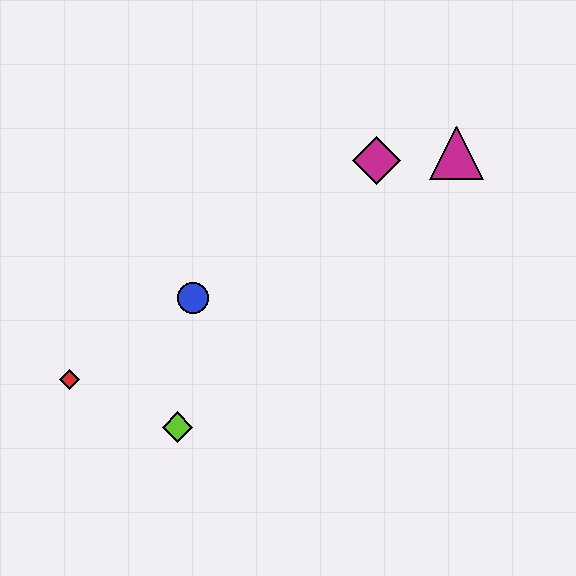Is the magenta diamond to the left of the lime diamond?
No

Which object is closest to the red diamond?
The lime diamond is closest to the red diamond.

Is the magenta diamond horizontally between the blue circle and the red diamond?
No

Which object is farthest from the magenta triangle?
The red diamond is farthest from the magenta triangle.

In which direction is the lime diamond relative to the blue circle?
The lime diamond is below the blue circle.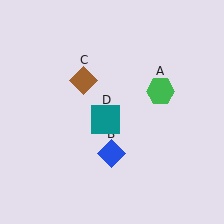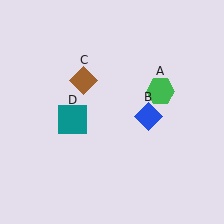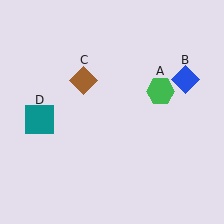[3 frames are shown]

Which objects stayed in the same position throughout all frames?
Green hexagon (object A) and brown diamond (object C) remained stationary.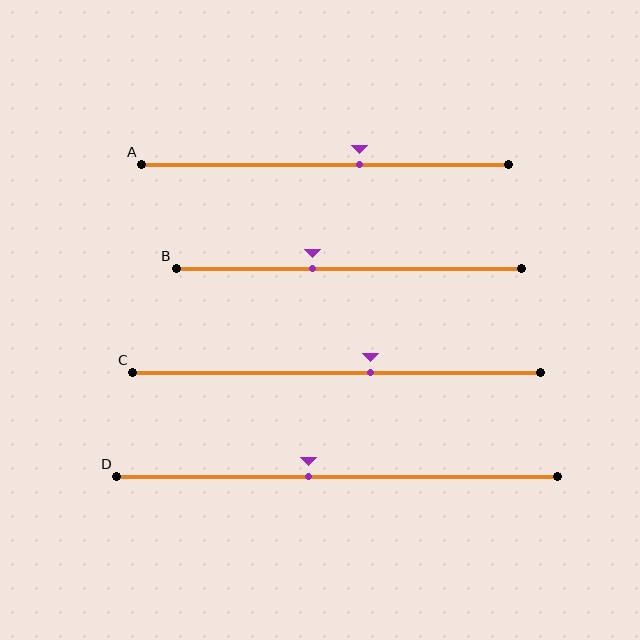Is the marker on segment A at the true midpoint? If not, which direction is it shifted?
No, the marker on segment A is shifted to the right by about 9% of the segment length.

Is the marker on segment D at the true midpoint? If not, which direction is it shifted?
No, the marker on segment D is shifted to the left by about 6% of the segment length.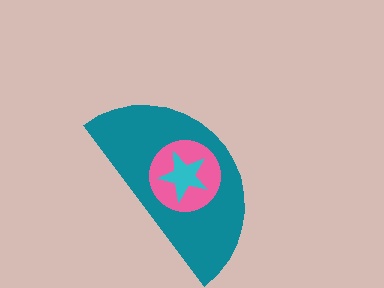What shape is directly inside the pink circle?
The cyan star.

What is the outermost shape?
The teal semicircle.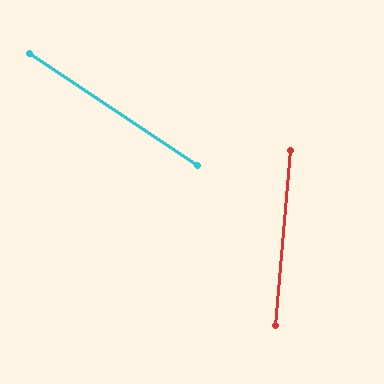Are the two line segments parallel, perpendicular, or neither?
Neither parallel nor perpendicular — they differ by about 61°.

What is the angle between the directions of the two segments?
Approximately 61 degrees.